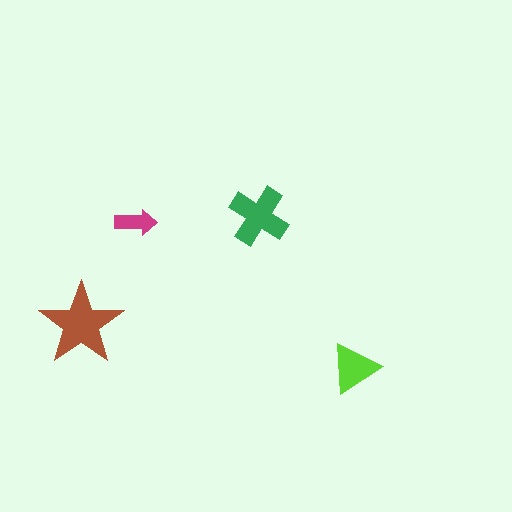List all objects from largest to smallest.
The brown star, the green cross, the lime triangle, the magenta arrow.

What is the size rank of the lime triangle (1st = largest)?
3rd.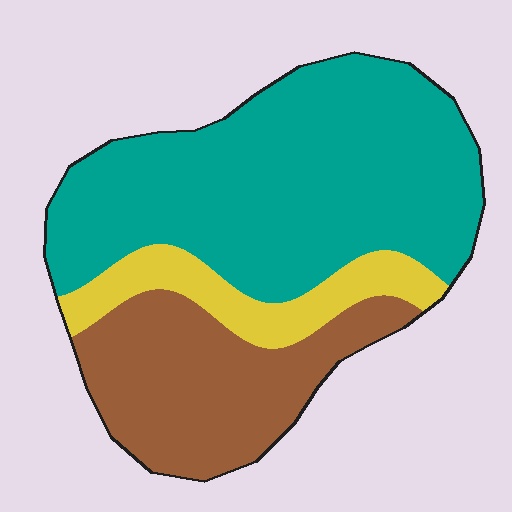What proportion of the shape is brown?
Brown takes up between a quarter and a half of the shape.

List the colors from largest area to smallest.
From largest to smallest: teal, brown, yellow.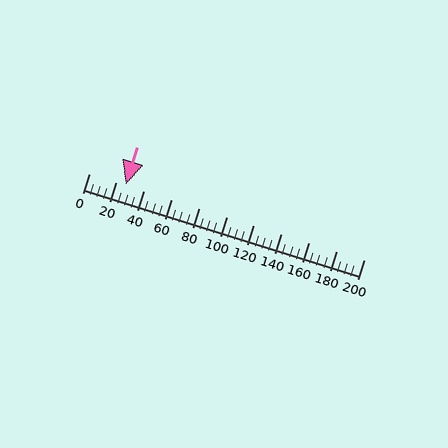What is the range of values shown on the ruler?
The ruler shows values from 0 to 200.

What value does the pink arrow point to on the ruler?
The pink arrow points to approximately 27.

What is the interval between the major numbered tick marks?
The major tick marks are spaced 20 units apart.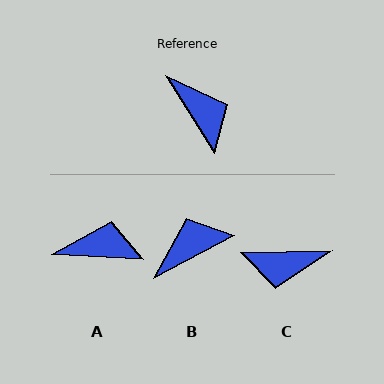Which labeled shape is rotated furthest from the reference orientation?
C, about 121 degrees away.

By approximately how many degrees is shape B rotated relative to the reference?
Approximately 86 degrees counter-clockwise.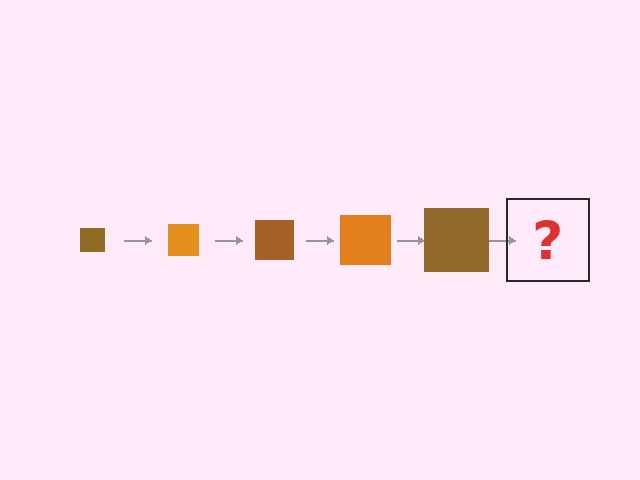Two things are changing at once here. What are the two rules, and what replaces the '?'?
The two rules are that the square grows larger each step and the color cycles through brown and orange. The '?' should be an orange square, larger than the previous one.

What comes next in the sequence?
The next element should be an orange square, larger than the previous one.